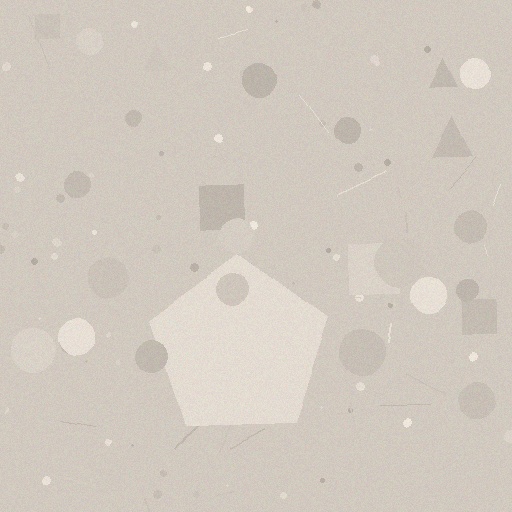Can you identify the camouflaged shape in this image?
The camouflaged shape is a pentagon.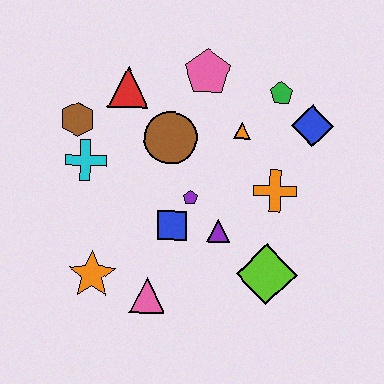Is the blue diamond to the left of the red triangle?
No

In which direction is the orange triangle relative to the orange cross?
The orange triangle is above the orange cross.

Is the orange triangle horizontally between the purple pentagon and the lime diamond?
Yes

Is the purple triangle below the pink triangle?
No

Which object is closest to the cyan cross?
The brown hexagon is closest to the cyan cross.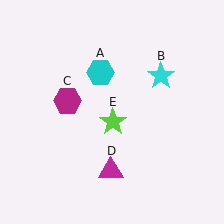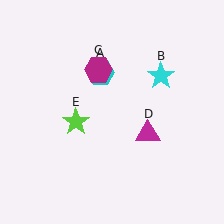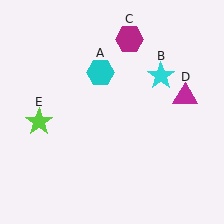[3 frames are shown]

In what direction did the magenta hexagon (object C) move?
The magenta hexagon (object C) moved up and to the right.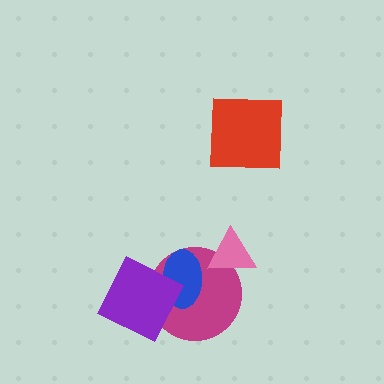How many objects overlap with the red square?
0 objects overlap with the red square.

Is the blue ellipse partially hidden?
Yes, it is partially covered by another shape.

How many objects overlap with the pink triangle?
1 object overlaps with the pink triangle.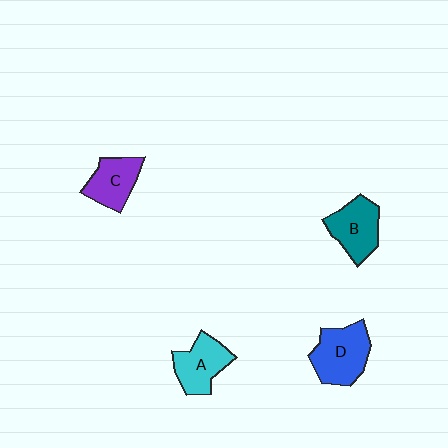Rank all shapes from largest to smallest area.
From largest to smallest: D (blue), B (teal), A (cyan), C (purple).